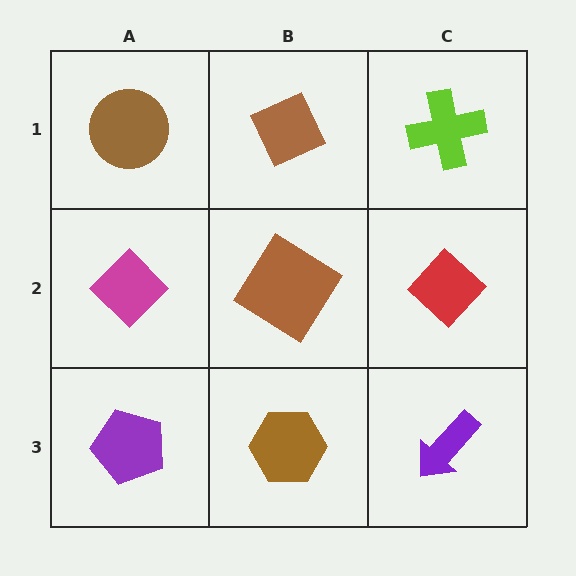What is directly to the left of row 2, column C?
A brown diamond.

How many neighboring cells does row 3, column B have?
3.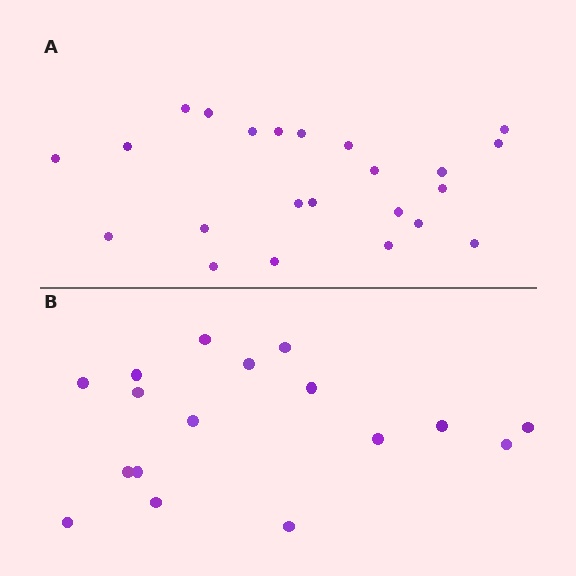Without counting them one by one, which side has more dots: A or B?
Region A (the top region) has more dots.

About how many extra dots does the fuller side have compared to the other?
Region A has about 6 more dots than region B.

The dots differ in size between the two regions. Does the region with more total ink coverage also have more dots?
No. Region B has more total ink coverage because its dots are larger, but region A actually contains more individual dots. Total area can be misleading — the number of items is what matters here.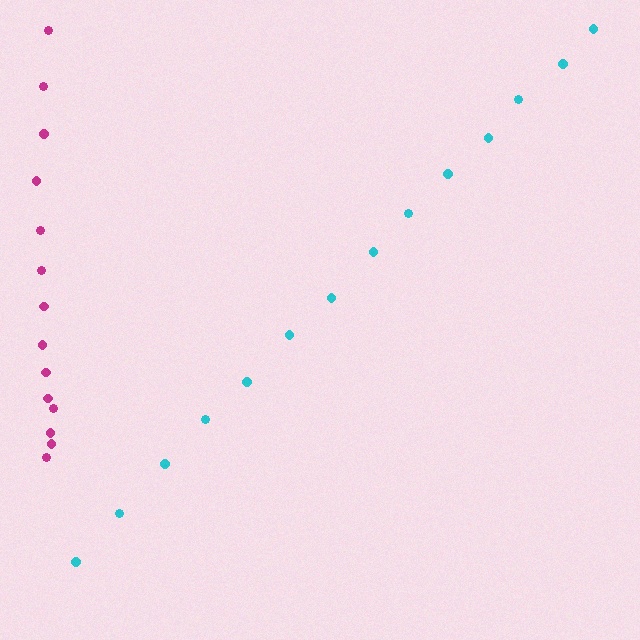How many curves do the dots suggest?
There are 2 distinct paths.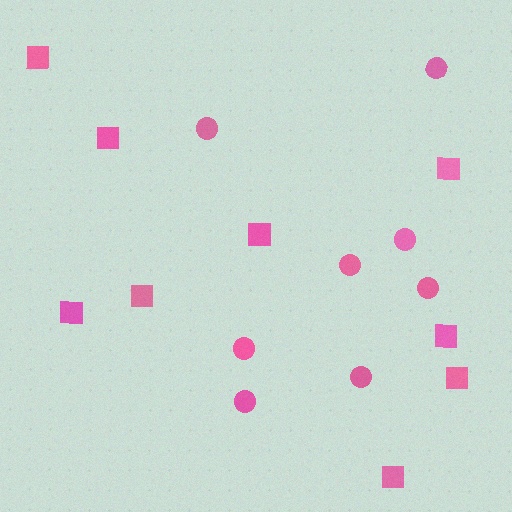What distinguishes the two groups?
There are 2 groups: one group of circles (8) and one group of squares (9).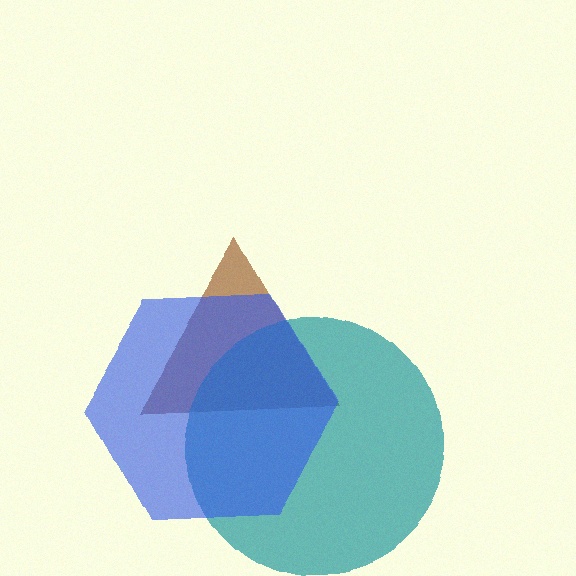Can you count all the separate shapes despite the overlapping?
Yes, there are 3 separate shapes.